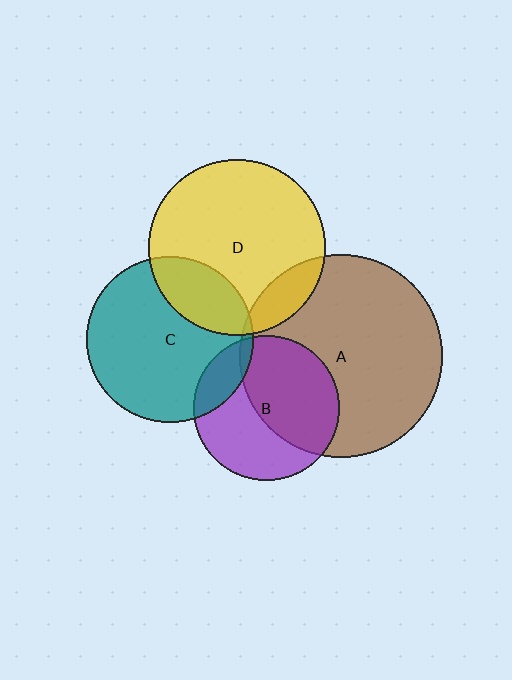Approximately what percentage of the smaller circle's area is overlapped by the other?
Approximately 5%.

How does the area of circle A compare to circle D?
Approximately 1.3 times.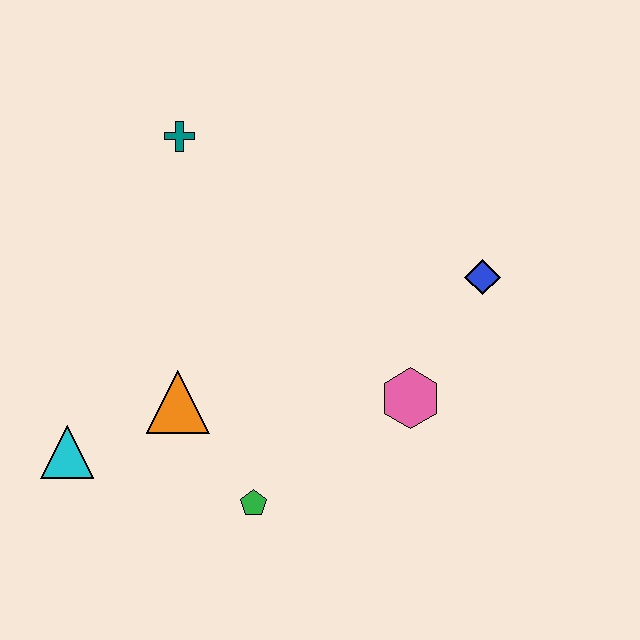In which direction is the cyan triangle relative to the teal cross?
The cyan triangle is below the teal cross.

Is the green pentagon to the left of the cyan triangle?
No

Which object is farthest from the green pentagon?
The teal cross is farthest from the green pentagon.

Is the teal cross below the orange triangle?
No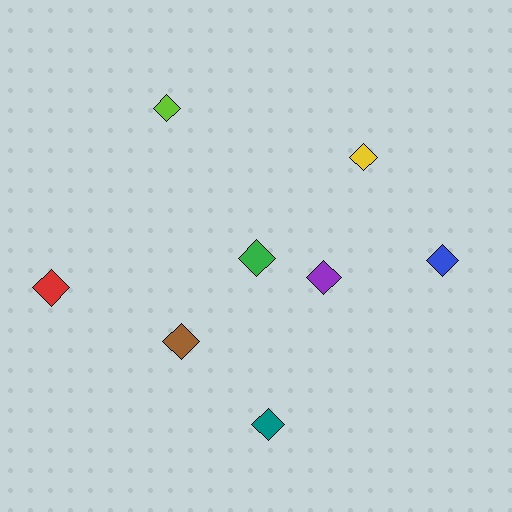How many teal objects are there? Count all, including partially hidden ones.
There is 1 teal object.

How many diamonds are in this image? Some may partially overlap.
There are 8 diamonds.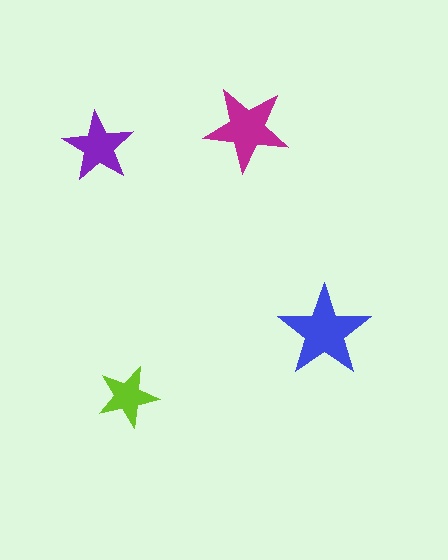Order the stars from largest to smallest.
the blue one, the magenta one, the purple one, the lime one.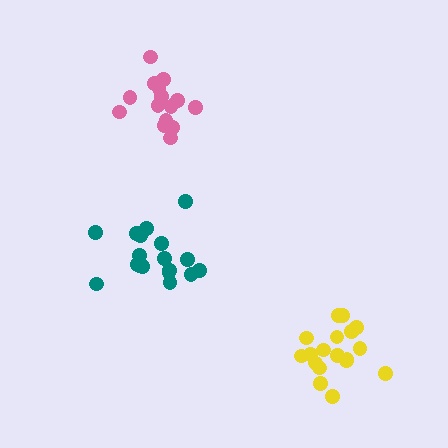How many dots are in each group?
Group 1: 18 dots, Group 2: 18 dots, Group 3: 16 dots (52 total).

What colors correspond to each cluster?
The clusters are colored: teal, yellow, pink.